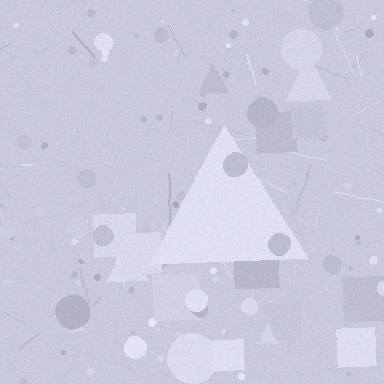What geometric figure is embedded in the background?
A triangle is embedded in the background.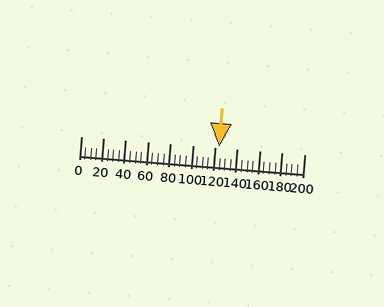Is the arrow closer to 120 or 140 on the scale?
The arrow is closer to 120.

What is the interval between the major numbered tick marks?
The major tick marks are spaced 20 units apart.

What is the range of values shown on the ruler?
The ruler shows values from 0 to 200.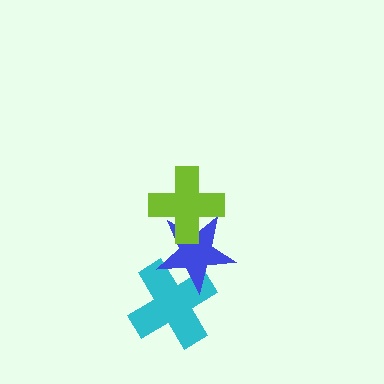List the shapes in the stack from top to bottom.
From top to bottom: the lime cross, the blue star, the cyan cross.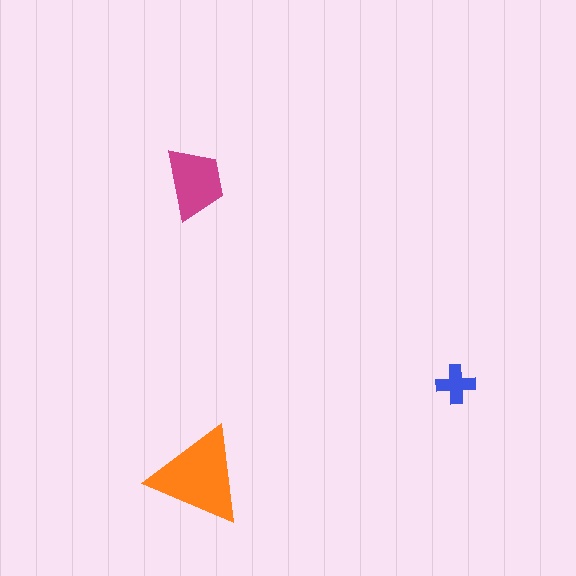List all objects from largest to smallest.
The orange triangle, the magenta trapezoid, the blue cross.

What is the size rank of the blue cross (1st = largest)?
3rd.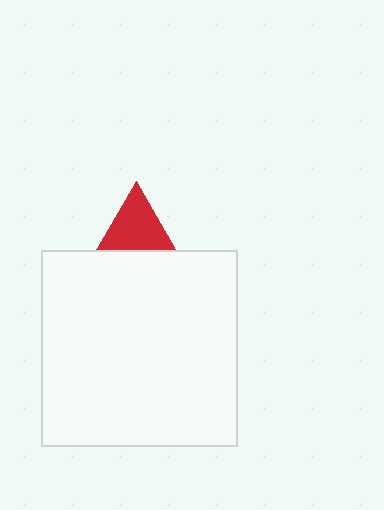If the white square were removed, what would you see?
You would see the complete red triangle.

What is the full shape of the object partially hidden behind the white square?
The partially hidden object is a red triangle.